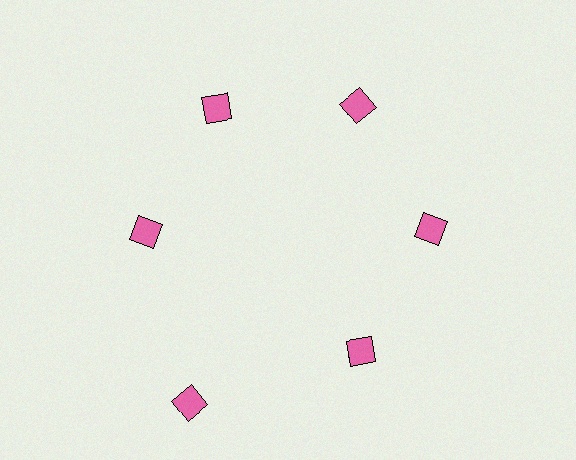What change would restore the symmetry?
The symmetry would be restored by moving it inward, back onto the ring so that all 6 squares sit at equal angles and equal distance from the center.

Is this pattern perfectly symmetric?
No. The 6 pink squares are arranged in a ring, but one element near the 7 o'clock position is pushed outward from the center, breaking the 6-fold rotational symmetry.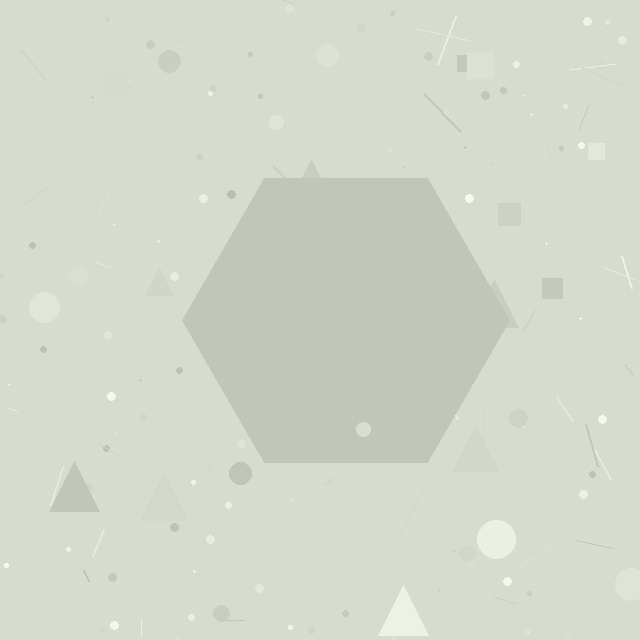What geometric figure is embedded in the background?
A hexagon is embedded in the background.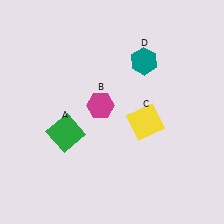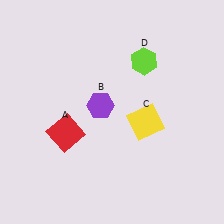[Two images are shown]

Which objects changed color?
A changed from green to red. B changed from magenta to purple. D changed from teal to lime.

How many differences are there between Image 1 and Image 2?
There are 3 differences between the two images.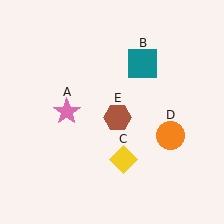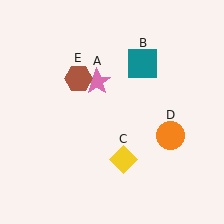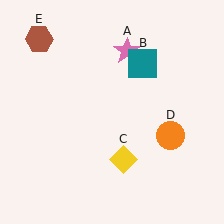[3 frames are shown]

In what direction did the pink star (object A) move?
The pink star (object A) moved up and to the right.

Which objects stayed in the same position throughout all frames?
Teal square (object B) and yellow diamond (object C) and orange circle (object D) remained stationary.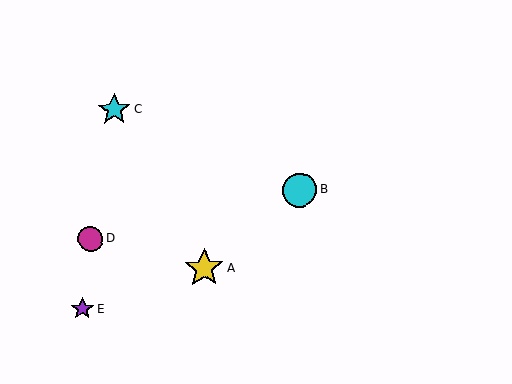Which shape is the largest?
The yellow star (labeled A) is the largest.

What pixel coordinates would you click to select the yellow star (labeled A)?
Click at (204, 268) to select the yellow star A.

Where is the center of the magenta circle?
The center of the magenta circle is at (91, 238).